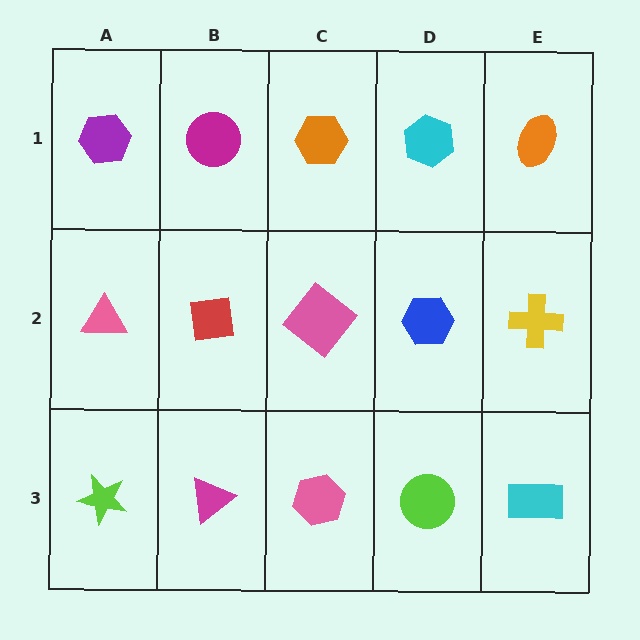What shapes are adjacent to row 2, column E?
An orange ellipse (row 1, column E), a cyan rectangle (row 3, column E), a blue hexagon (row 2, column D).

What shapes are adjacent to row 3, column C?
A pink diamond (row 2, column C), a magenta triangle (row 3, column B), a lime circle (row 3, column D).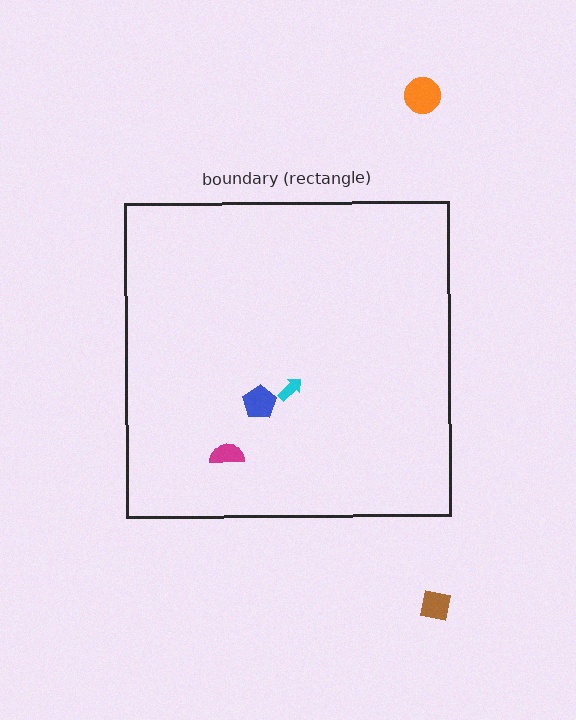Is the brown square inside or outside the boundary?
Outside.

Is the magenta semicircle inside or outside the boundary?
Inside.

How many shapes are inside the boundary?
3 inside, 2 outside.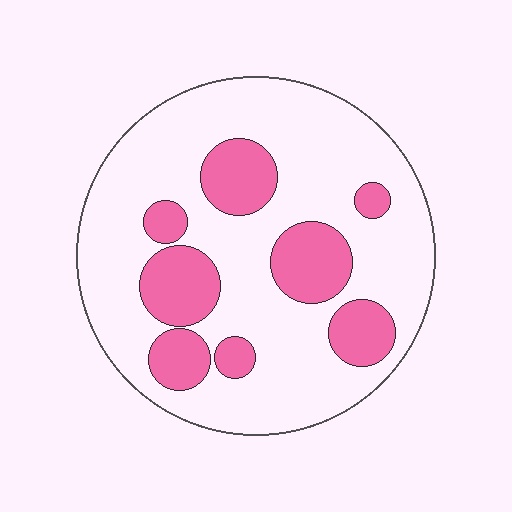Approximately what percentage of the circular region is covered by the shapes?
Approximately 25%.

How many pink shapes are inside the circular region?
8.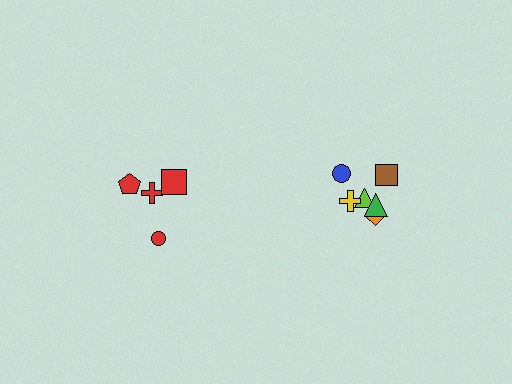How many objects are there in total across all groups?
There are 10 objects.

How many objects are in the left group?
There are 4 objects.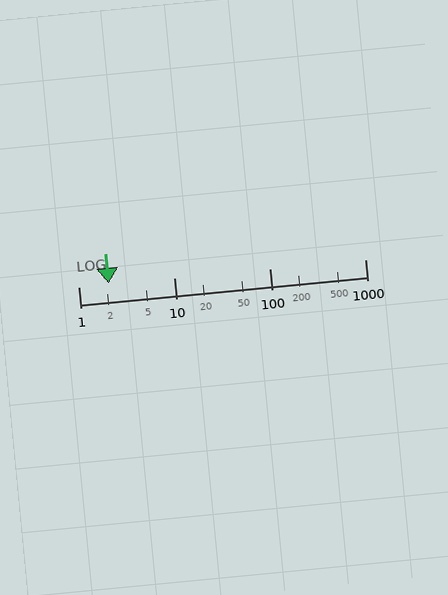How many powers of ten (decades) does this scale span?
The scale spans 3 decades, from 1 to 1000.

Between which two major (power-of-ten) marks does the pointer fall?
The pointer is between 1 and 10.